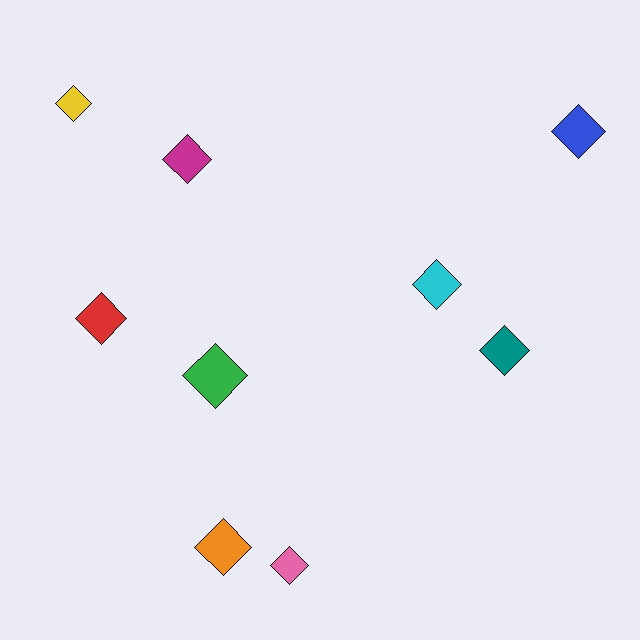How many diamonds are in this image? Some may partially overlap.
There are 9 diamonds.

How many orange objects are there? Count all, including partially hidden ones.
There is 1 orange object.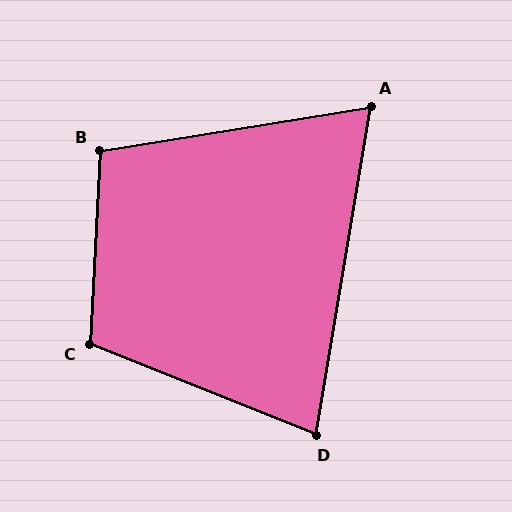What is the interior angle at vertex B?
Approximately 102 degrees (obtuse).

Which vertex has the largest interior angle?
C, at approximately 109 degrees.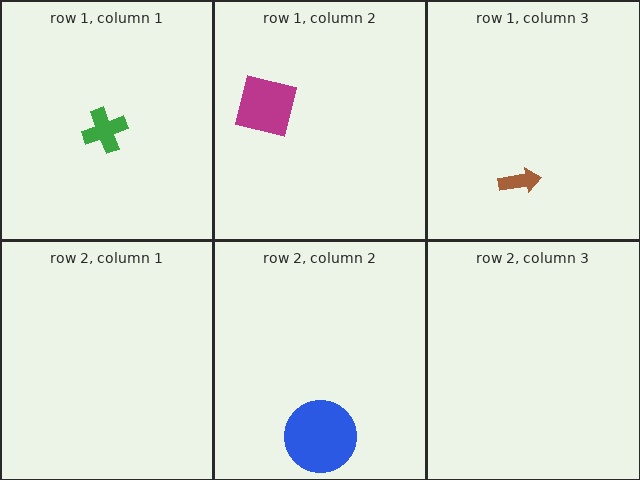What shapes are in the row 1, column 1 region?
The green cross.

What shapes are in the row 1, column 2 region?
The magenta square.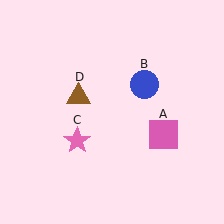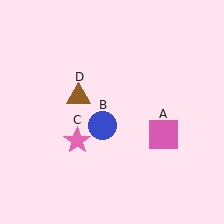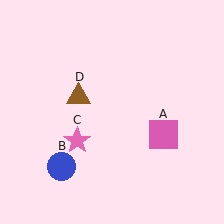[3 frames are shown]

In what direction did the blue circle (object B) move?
The blue circle (object B) moved down and to the left.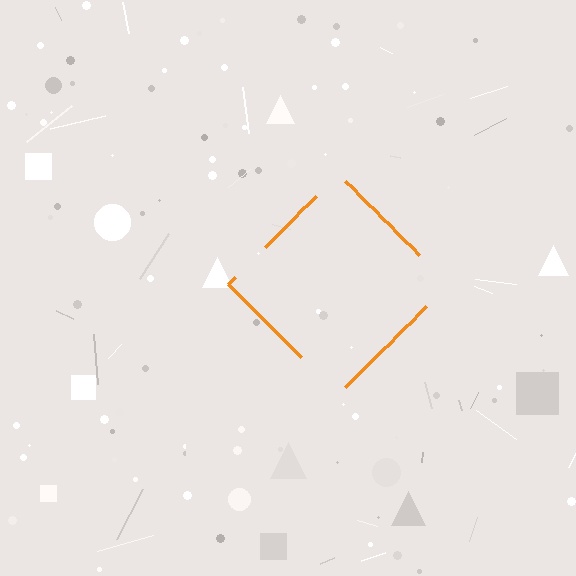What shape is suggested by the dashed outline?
The dashed outline suggests a diamond.